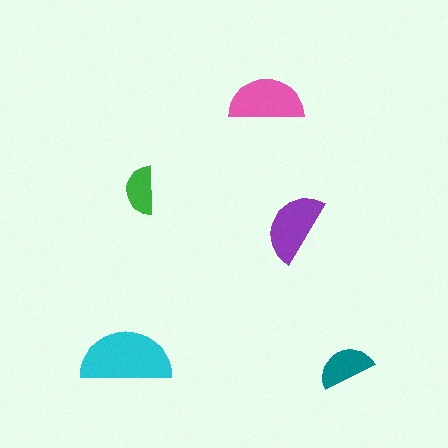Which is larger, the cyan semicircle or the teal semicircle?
The cyan one.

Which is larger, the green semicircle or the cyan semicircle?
The cyan one.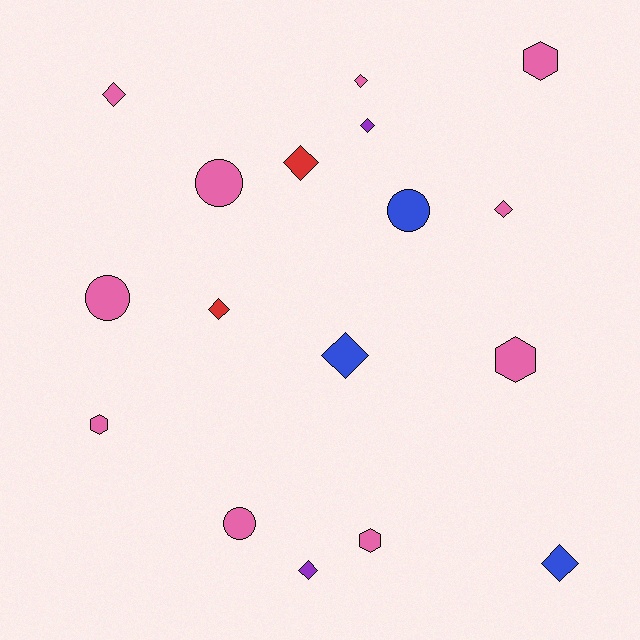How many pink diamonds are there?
There are 3 pink diamonds.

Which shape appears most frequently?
Diamond, with 9 objects.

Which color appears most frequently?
Pink, with 10 objects.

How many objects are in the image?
There are 17 objects.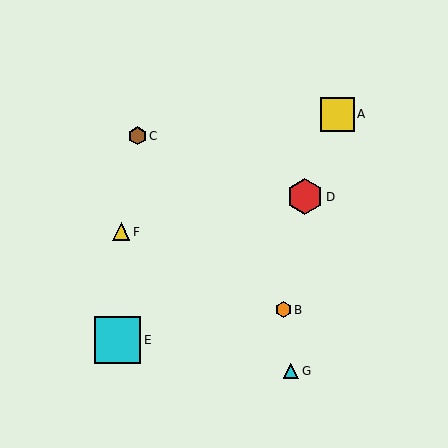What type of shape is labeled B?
Shape B is an orange hexagon.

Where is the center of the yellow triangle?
The center of the yellow triangle is at (121, 232).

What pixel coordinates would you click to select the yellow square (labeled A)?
Click at (337, 114) to select the yellow square A.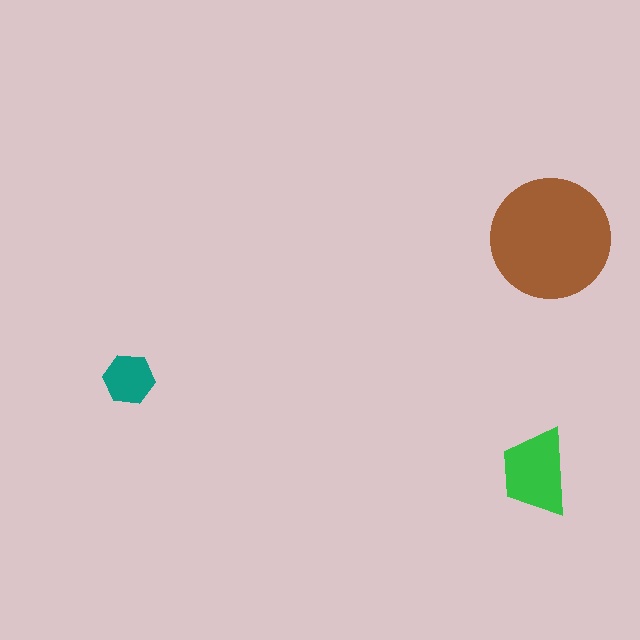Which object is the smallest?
The teal hexagon.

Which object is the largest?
The brown circle.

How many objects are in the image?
There are 3 objects in the image.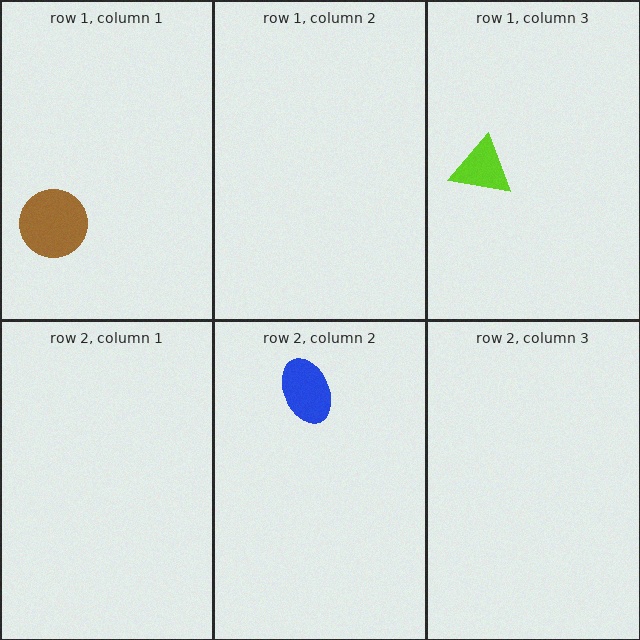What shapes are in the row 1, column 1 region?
The brown circle.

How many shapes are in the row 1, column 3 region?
1.